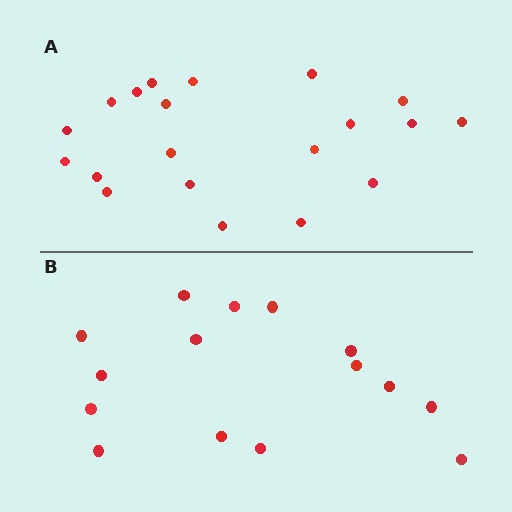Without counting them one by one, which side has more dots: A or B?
Region A (the top region) has more dots.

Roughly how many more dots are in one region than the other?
Region A has about 5 more dots than region B.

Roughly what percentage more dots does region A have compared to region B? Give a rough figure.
About 35% more.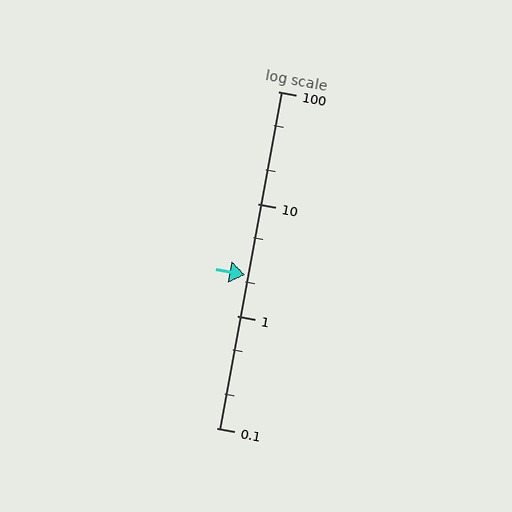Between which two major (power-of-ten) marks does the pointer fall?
The pointer is between 1 and 10.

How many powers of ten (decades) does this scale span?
The scale spans 3 decades, from 0.1 to 100.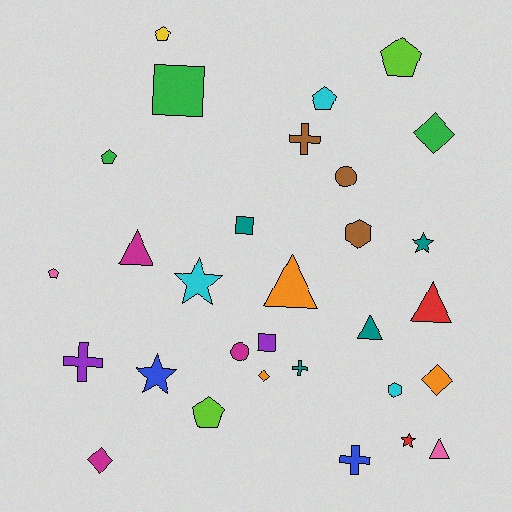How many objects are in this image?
There are 30 objects.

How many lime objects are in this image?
There are 2 lime objects.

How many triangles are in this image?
There are 5 triangles.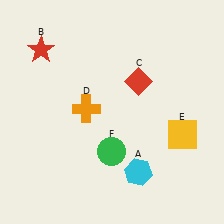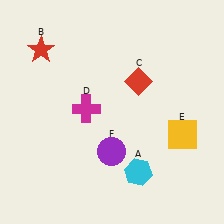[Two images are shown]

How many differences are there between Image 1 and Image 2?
There are 2 differences between the two images.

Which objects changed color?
D changed from orange to magenta. F changed from green to purple.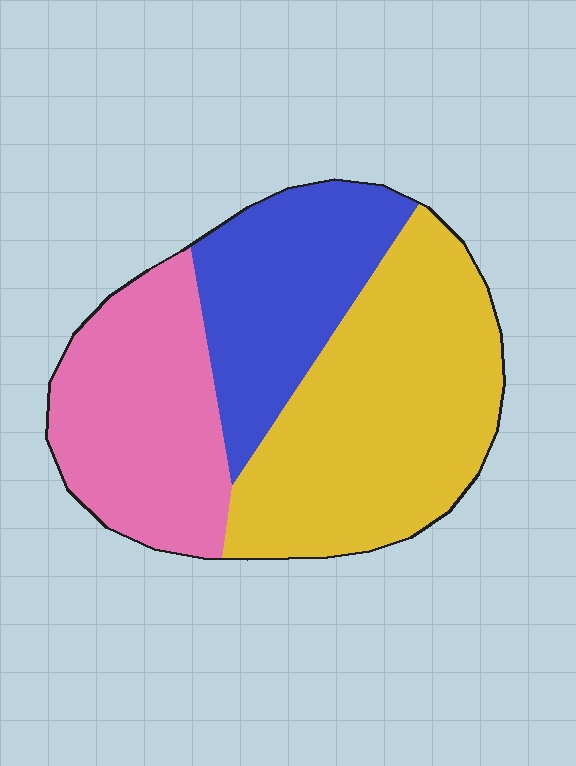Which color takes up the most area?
Yellow, at roughly 45%.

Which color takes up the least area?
Blue, at roughly 25%.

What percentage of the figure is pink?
Pink covers around 30% of the figure.